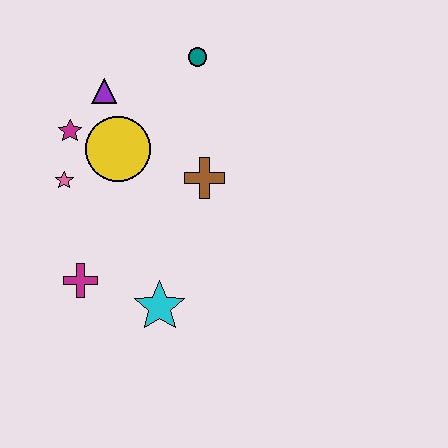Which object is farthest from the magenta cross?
The teal circle is farthest from the magenta cross.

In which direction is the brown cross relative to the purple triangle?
The brown cross is to the right of the purple triangle.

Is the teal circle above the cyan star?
Yes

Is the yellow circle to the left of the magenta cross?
No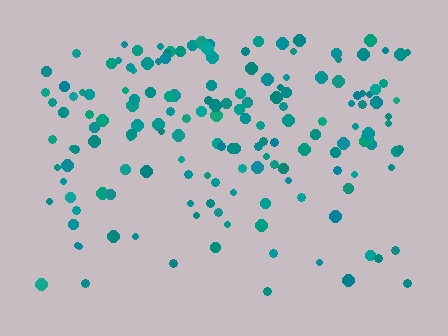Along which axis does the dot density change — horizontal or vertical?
Vertical.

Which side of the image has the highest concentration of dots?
The top.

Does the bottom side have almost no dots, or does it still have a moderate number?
Still a moderate number, just noticeably fewer than the top.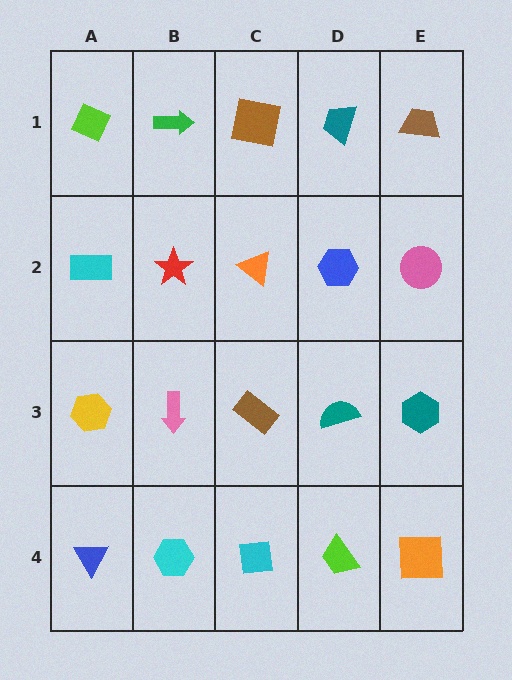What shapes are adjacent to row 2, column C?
A brown square (row 1, column C), a brown rectangle (row 3, column C), a red star (row 2, column B), a blue hexagon (row 2, column D).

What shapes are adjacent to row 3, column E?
A pink circle (row 2, column E), an orange square (row 4, column E), a teal semicircle (row 3, column D).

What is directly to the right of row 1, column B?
A brown square.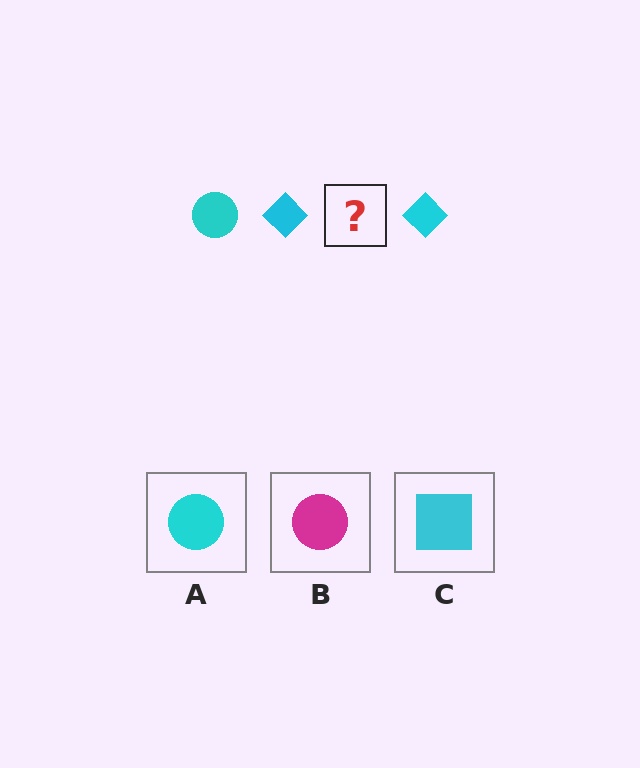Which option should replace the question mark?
Option A.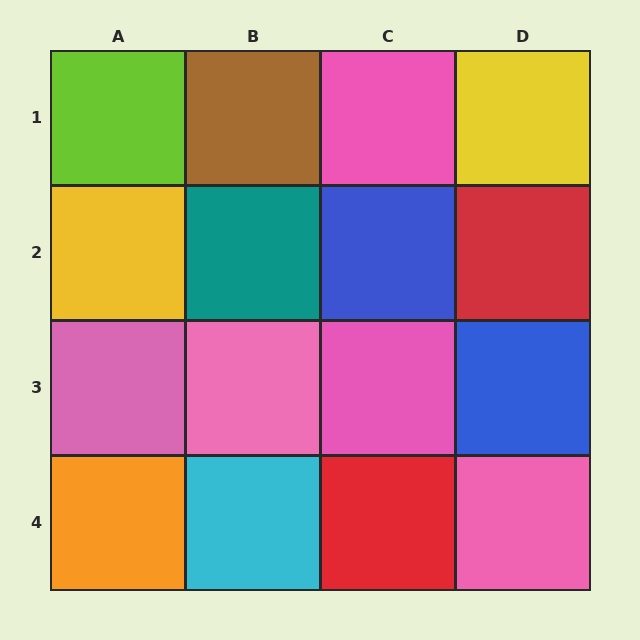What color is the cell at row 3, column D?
Blue.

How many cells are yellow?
2 cells are yellow.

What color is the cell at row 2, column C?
Blue.